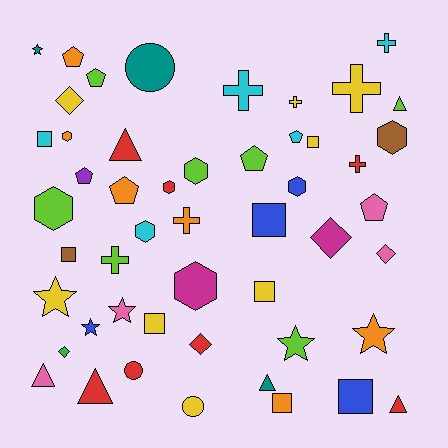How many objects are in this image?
There are 50 objects.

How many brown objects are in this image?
There are 2 brown objects.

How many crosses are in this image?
There are 7 crosses.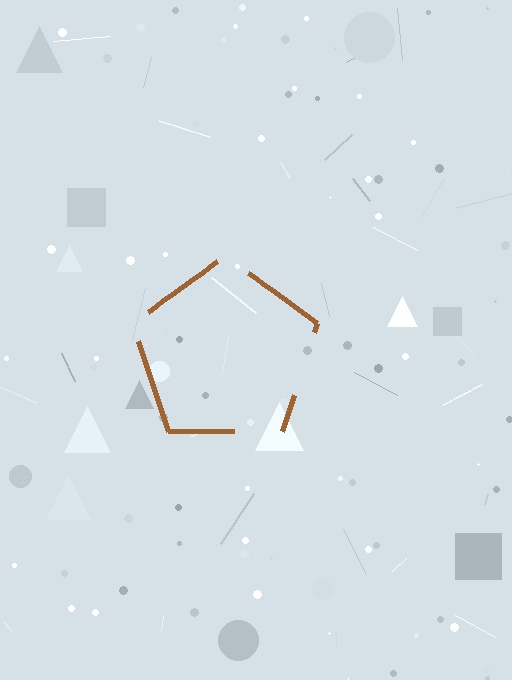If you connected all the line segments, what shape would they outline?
They would outline a pentagon.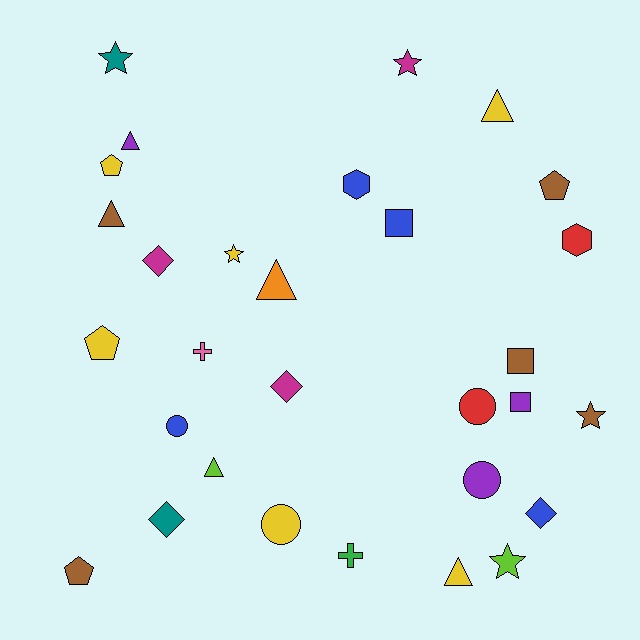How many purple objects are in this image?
There are 3 purple objects.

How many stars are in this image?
There are 5 stars.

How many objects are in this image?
There are 30 objects.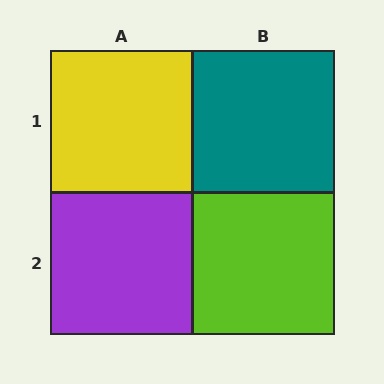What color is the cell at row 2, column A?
Purple.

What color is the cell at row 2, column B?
Lime.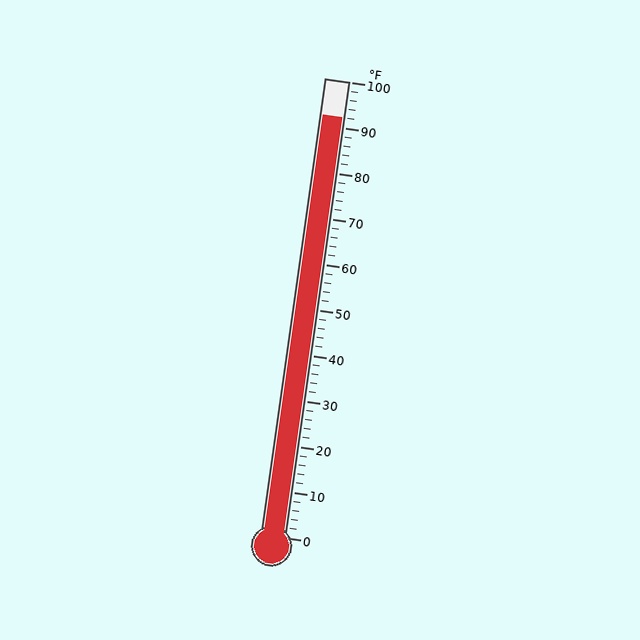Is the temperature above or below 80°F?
The temperature is above 80°F.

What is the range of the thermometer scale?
The thermometer scale ranges from 0°F to 100°F.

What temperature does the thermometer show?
The thermometer shows approximately 92°F.